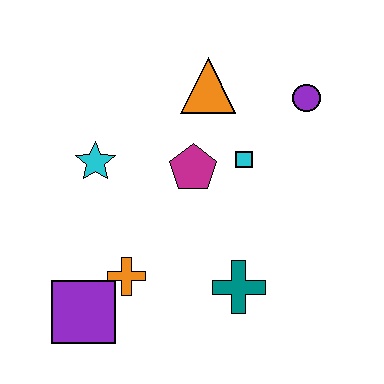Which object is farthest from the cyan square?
The purple square is farthest from the cyan square.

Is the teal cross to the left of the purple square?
No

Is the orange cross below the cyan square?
Yes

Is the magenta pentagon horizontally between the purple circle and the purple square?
Yes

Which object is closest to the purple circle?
The cyan square is closest to the purple circle.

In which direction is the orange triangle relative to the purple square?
The orange triangle is above the purple square.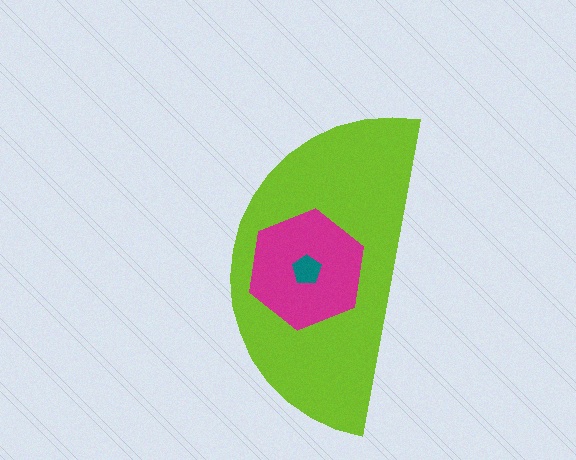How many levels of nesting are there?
3.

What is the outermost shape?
The lime semicircle.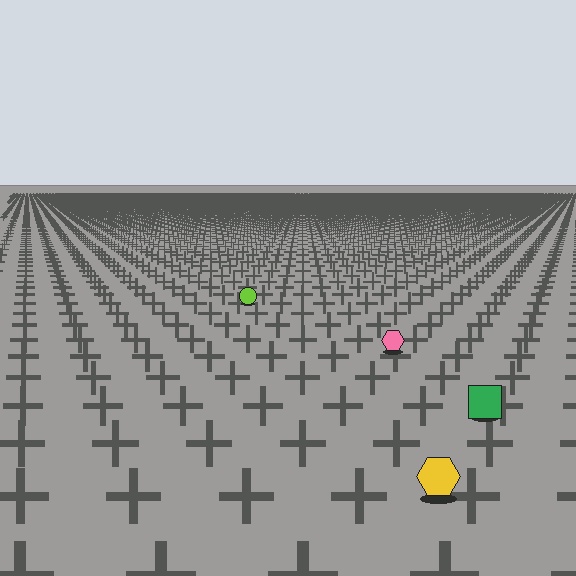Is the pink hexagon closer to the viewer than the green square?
No. The green square is closer — you can tell from the texture gradient: the ground texture is coarser near it.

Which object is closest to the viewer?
The yellow hexagon is closest. The texture marks near it are larger and more spread out.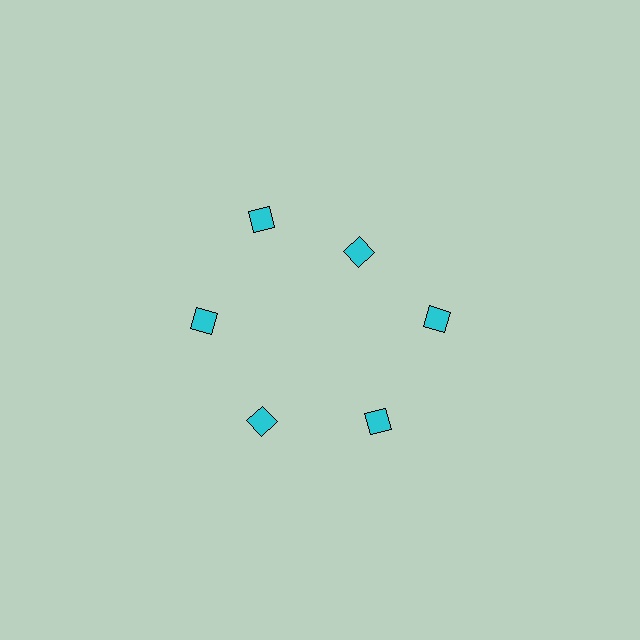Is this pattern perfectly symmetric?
No. The 6 cyan diamonds are arranged in a ring, but one element near the 1 o'clock position is pulled inward toward the center, breaking the 6-fold rotational symmetry.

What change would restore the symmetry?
The symmetry would be restored by moving it outward, back onto the ring so that all 6 diamonds sit at equal angles and equal distance from the center.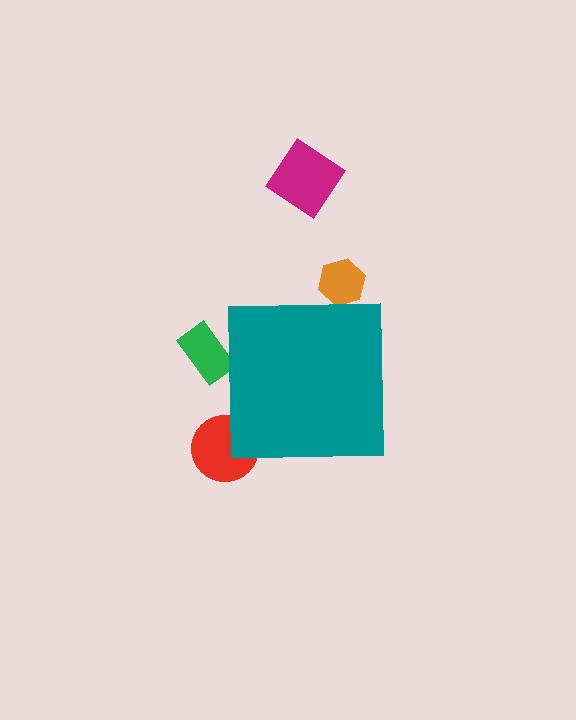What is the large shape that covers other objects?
A teal square.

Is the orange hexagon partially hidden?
Yes, the orange hexagon is partially hidden behind the teal square.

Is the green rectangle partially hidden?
Yes, the green rectangle is partially hidden behind the teal square.